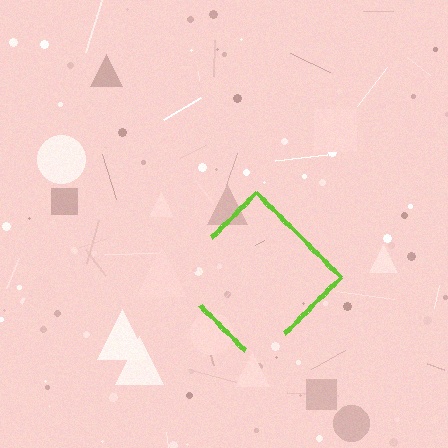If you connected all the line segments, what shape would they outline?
They would outline a diamond.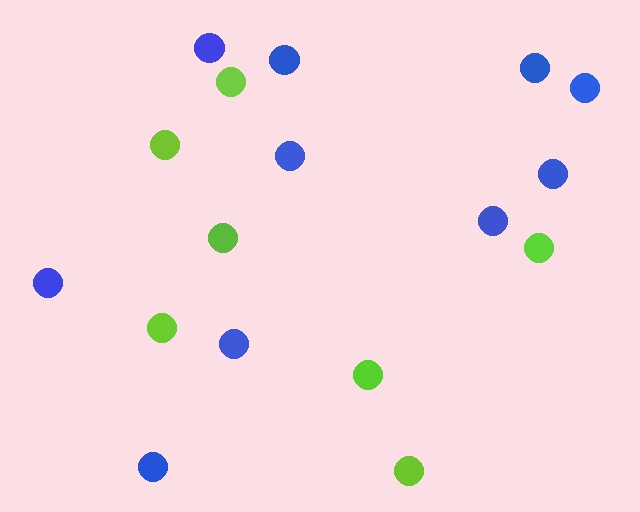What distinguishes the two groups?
There are 2 groups: one group of blue circles (10) and one group of lime circles (7).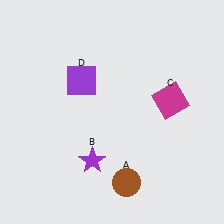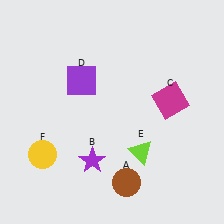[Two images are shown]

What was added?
A lime triangle (E), a yellow circle (F) were added in Image 2.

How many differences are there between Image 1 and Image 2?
There are 2 differences between the two images.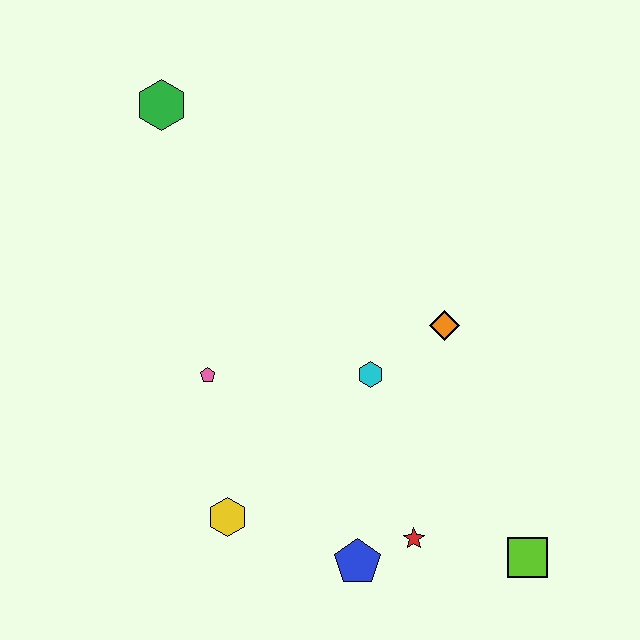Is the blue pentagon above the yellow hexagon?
No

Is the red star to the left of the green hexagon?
No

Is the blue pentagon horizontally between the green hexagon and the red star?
Yes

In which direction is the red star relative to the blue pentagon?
The red star is to the right of the blue pentagon.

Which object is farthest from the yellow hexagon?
The green hexagon is farthest from the yellow hexagon.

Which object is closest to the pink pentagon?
The yellow hexagon is closest to the pink pentagon.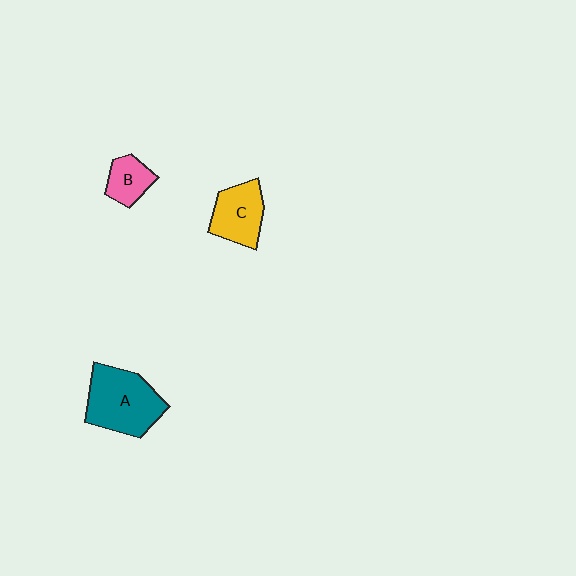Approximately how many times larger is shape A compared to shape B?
Approximately 2.4 times.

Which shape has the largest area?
Shape A (teal).